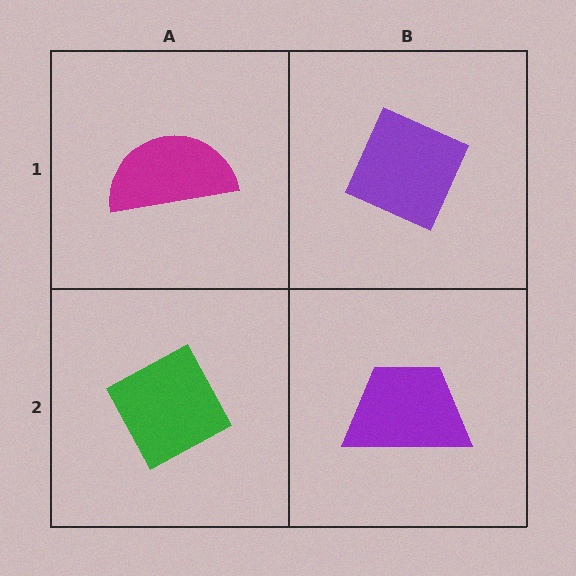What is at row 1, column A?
A magenta semicircle.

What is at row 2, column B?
A purple trapezoid.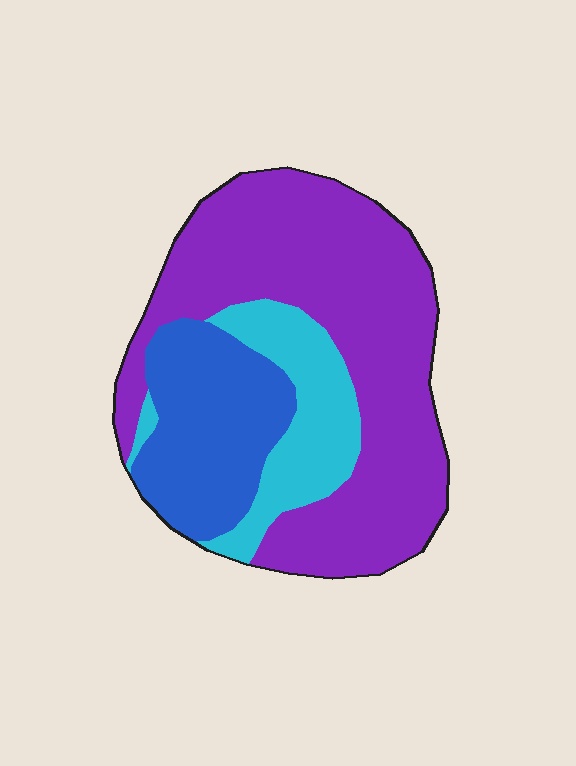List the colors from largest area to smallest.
From largest to smallest: purple, blue, cyan.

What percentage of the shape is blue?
Blue covers around 25% of the shape.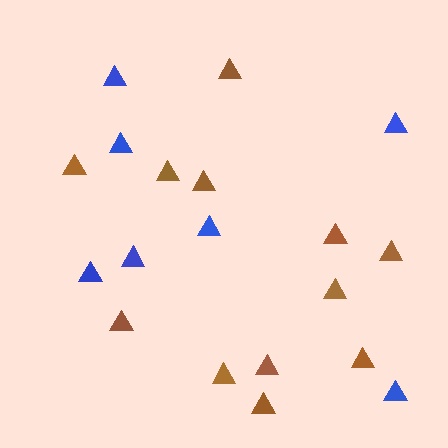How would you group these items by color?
There are 2 groups: one group of brown triangles (12) and one group of blue triangles (7).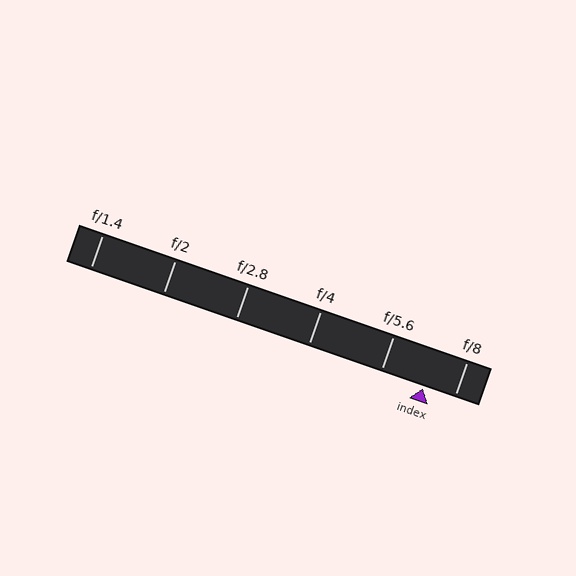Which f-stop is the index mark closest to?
The index mark is closest to f/8.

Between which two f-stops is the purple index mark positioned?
The index mark is between f/5.6 and f/8.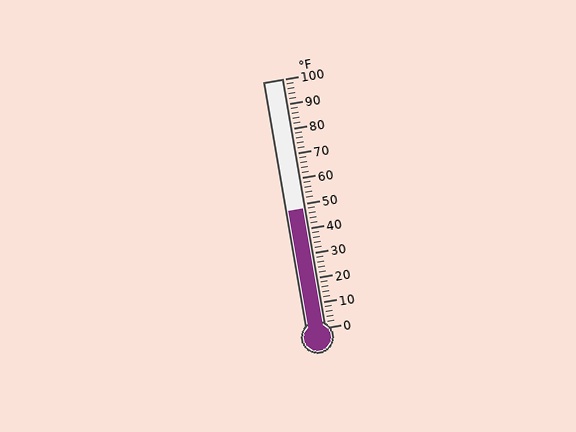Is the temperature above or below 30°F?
The temperature is above 30°F.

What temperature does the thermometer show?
The thermometer shows approximately 48°F.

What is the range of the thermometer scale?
The thermometer scale ranges from 0°F to 100°F.